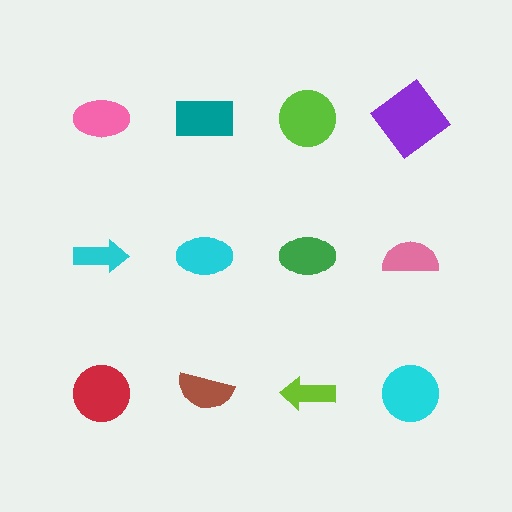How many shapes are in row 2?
4 shapes.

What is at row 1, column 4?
A purple diamond.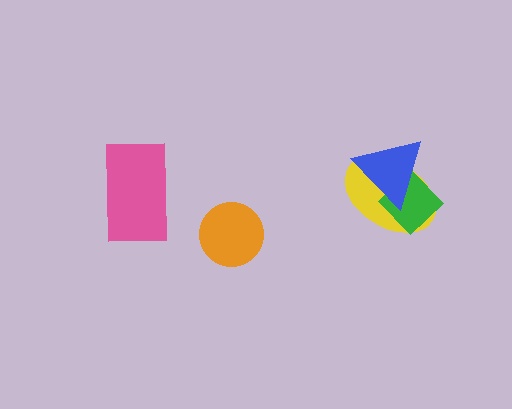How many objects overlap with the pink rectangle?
0 objects overlap with the pink rectangle.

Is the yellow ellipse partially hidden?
Yes, it is partially covered by another shape.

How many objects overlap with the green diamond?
2 objects overlap with the green diamond.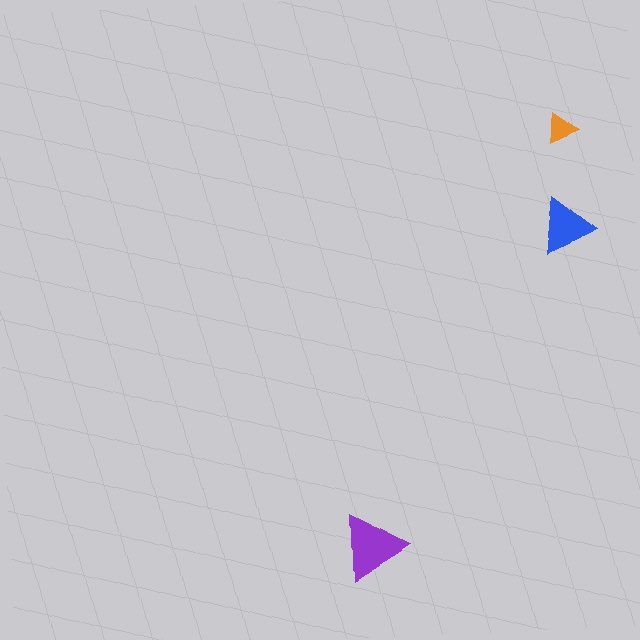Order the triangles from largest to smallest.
the purple one, the blue one, the orange one.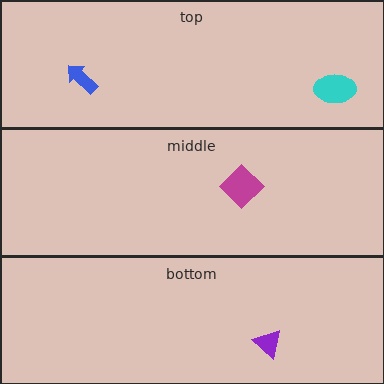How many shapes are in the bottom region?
1.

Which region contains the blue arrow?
The top region.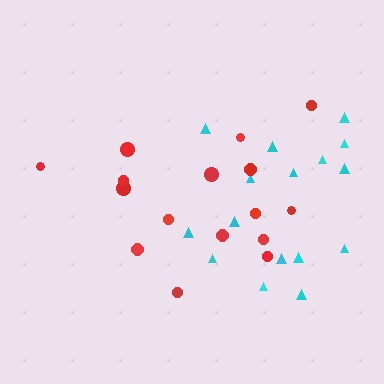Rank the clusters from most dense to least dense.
cyan, red.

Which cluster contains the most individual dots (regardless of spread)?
Cyan (16).